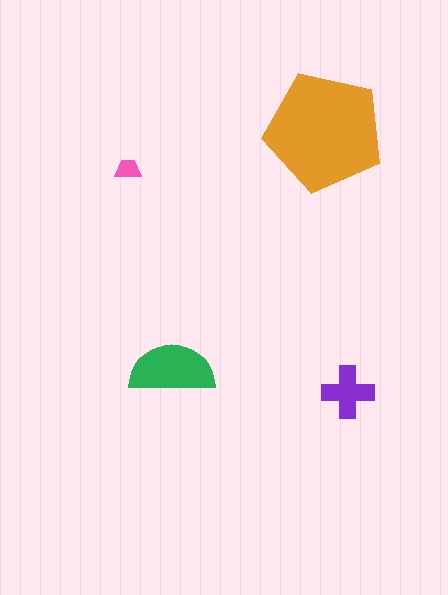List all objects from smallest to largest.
The pink trapezoid, the purple cross, the green semicircle, the orange pentagon.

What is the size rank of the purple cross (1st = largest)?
3rd.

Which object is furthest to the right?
The purple cross is rightmost.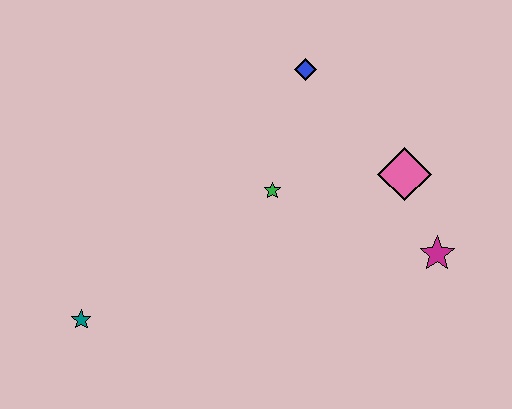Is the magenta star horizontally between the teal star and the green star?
No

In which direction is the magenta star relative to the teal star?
The magenta star is to the right of the teal star.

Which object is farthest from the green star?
The teal star is farthest from the green star.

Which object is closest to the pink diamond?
The magenta star is closest to the pink diamond.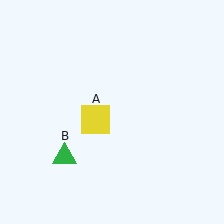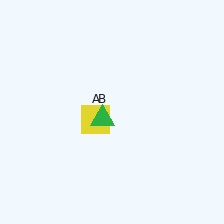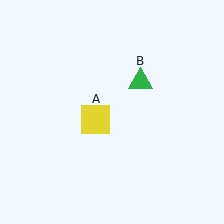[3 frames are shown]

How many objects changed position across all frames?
1 object changed position: green triangle (object B).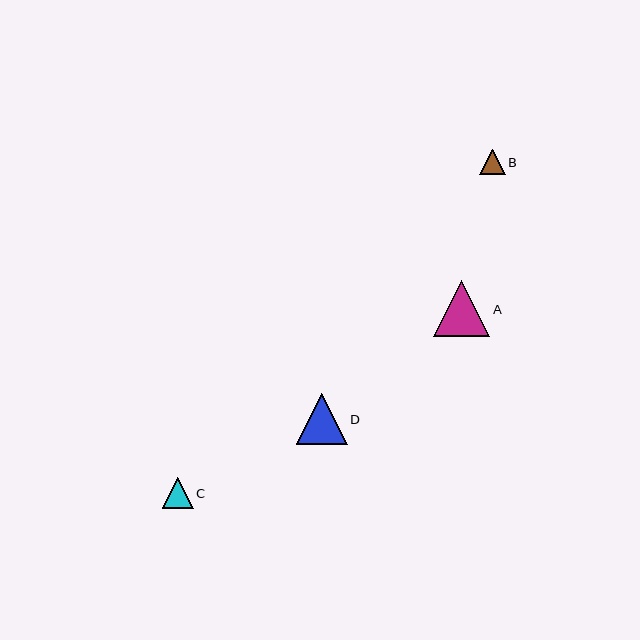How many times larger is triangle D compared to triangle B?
Triangle D is approximately 2.0 times the size of triangle B.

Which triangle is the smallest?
Triangle B is the smallest with a size of approximately 26 pixels.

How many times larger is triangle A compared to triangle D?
Triangle A is approximately 1.1 times the size of triangle D.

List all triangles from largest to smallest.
From largest to smallest: A, D, C, B.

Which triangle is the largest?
Triangle A is the largest with a size of approximately 56 pixels.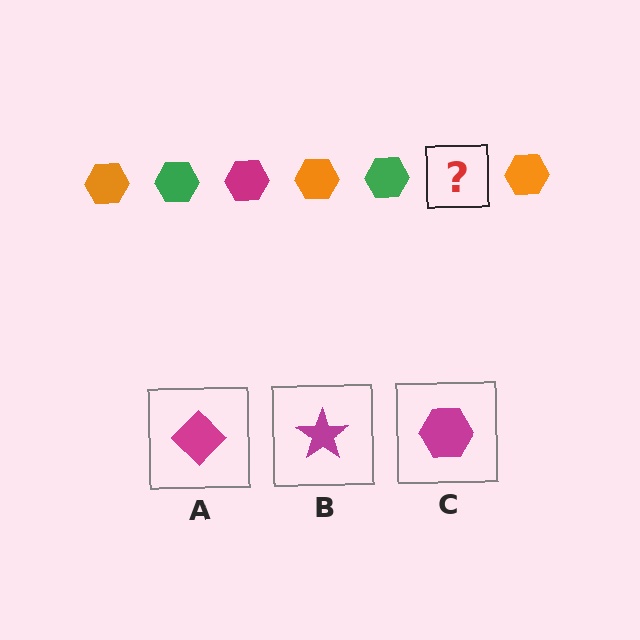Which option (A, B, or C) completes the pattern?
C.